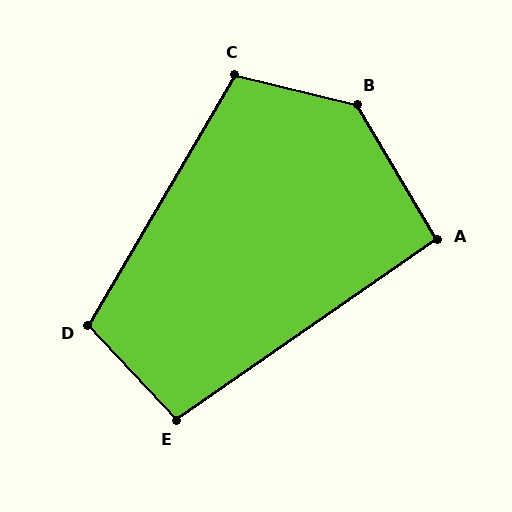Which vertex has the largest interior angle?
B, at approximately 134 degrees.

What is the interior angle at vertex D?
Approximately 106 degrees (obtuse).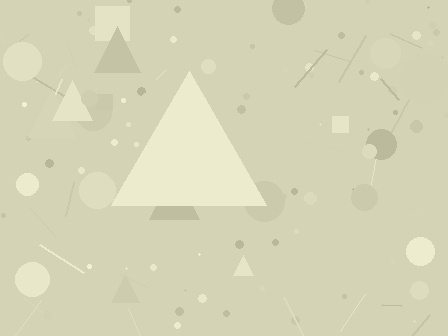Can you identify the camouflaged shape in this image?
The camouflaged shape is a triangle.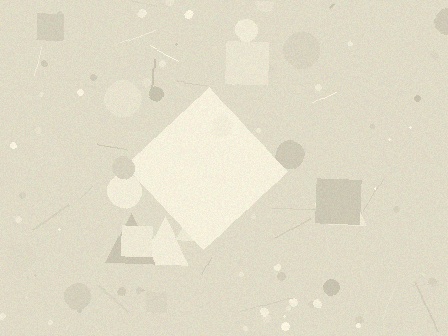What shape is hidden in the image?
A diamond is hidden in the image.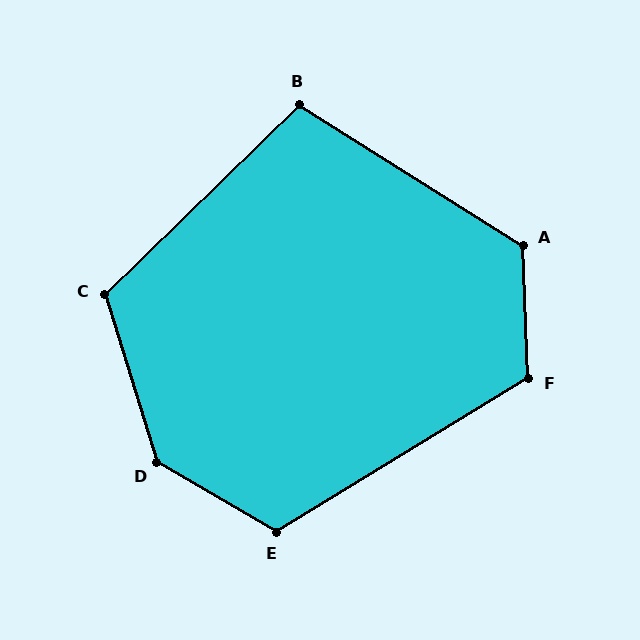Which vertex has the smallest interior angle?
B, at approximately 103 degrees.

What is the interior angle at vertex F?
Approximately 119 degrees (obtuse).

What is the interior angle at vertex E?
Approximately 118 degrees (obtuse).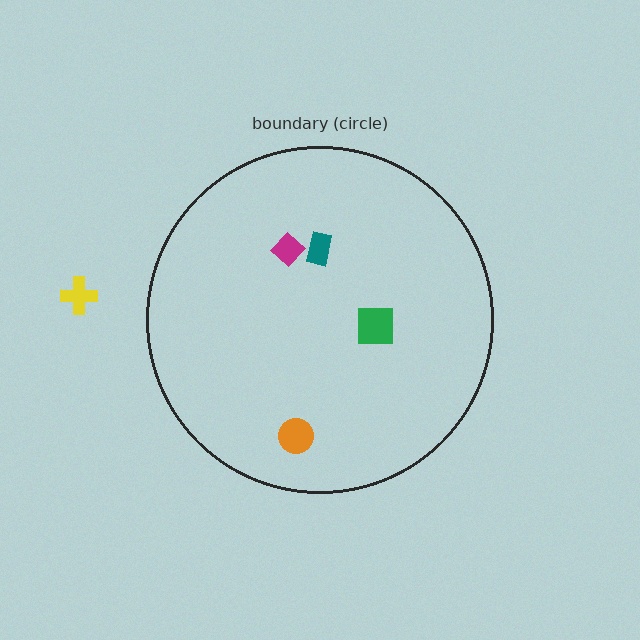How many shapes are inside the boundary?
4 inside, 1 outside.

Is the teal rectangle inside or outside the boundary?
Inside.